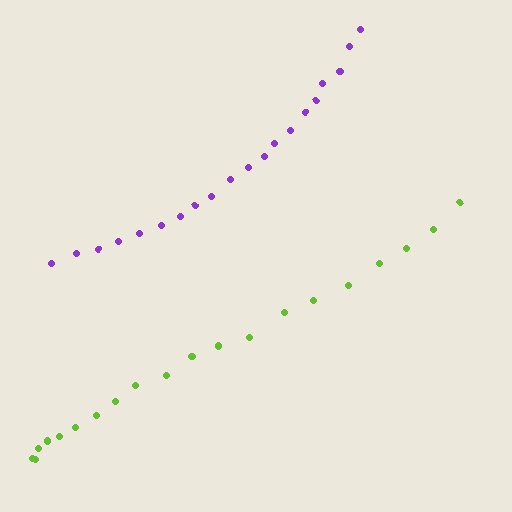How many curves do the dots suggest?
There are 2 distinct paths.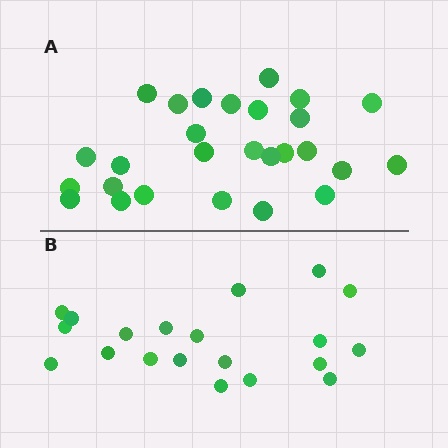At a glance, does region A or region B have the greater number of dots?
Region A (the top region) has more dots.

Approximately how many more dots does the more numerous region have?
Region A has roughly 8 or so more dots than region B.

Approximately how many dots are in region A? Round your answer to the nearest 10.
About 30 dots. (The exact count is 27, which rounds to 30.)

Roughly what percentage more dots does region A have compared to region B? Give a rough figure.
About 35% more.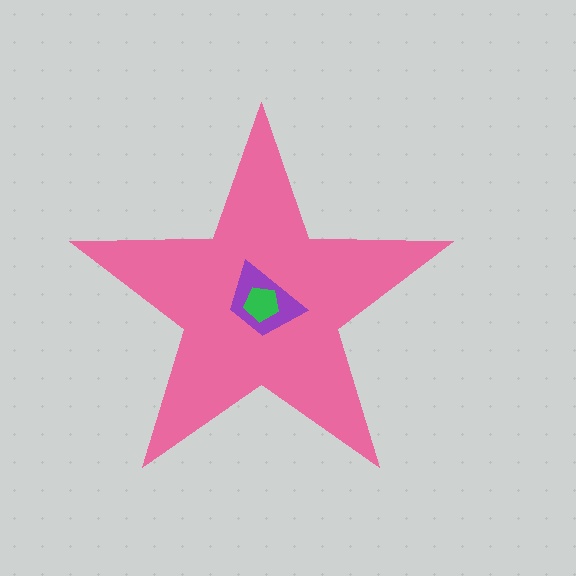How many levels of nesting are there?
3.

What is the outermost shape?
The pink star.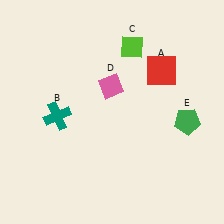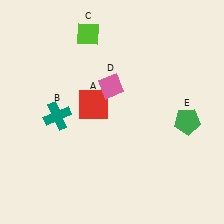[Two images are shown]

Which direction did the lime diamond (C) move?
The lime diamond (C) moved left.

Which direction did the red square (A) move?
The red square (A) moved left.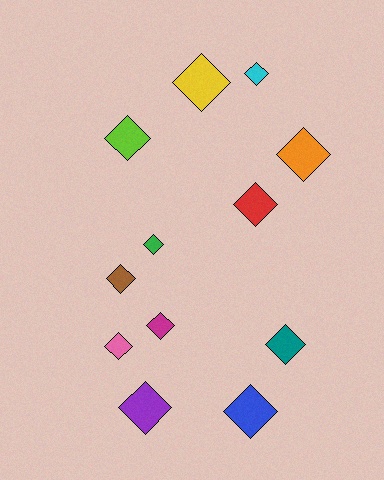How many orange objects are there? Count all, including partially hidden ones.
There is 1 orange object.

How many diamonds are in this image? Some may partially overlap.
There are 12 diamonds.